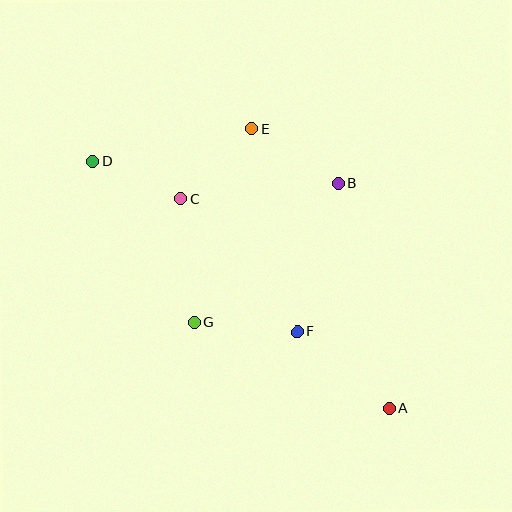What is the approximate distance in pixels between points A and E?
The distance between A and E is approximately 312 pixels.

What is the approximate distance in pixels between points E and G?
The distance between E and G is approximately 202 pixels.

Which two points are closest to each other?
Points C and D are closest to each other.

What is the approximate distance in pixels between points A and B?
The distance between A and B is approximately 231 pixels.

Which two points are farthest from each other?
Points A and D are farthest from each other.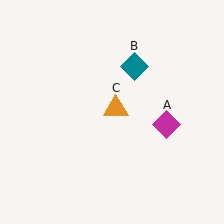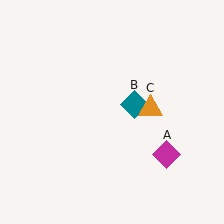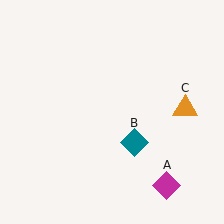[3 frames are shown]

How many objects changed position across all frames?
3 objects changed position: magenta diamond (object A), teal diamond (object B), orange triangle (object C).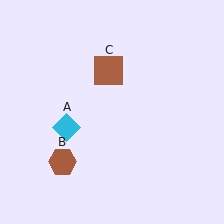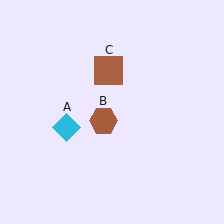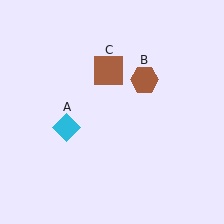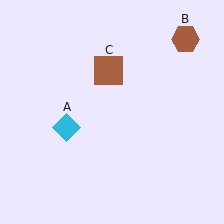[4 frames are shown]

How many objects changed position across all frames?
1 object changed position: brown hexagon (object B).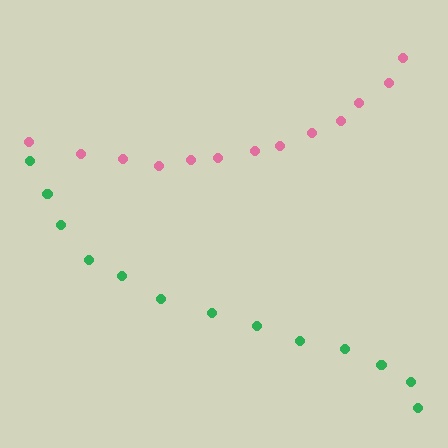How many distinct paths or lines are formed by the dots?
There are 2 distinct paths.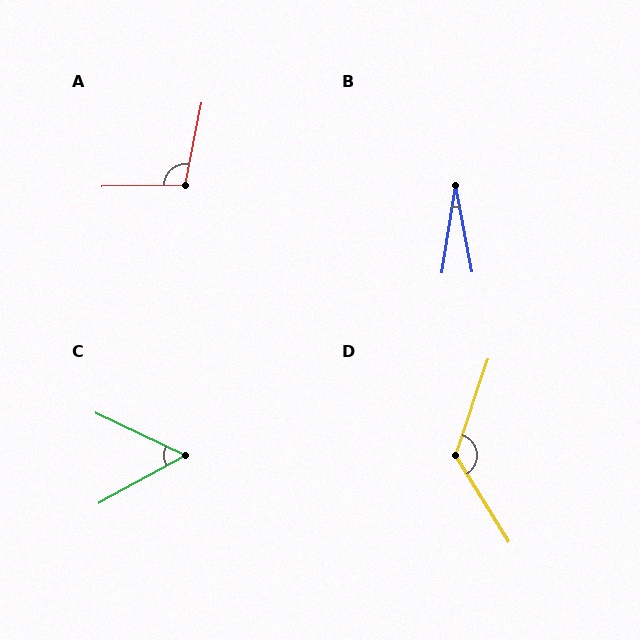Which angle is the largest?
D, at approximately 129 degrees.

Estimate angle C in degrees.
Approximately 54 degrees.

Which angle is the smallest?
B, at approximately 20 degrees.